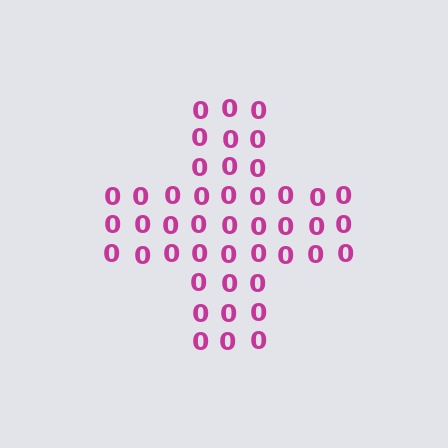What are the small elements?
The small elements are digit 0's.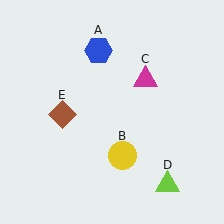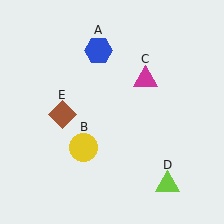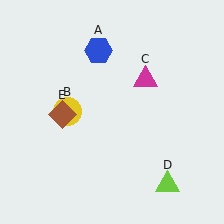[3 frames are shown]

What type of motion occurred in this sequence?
The yellow circle (object B) rotated clockwise around the center of the scene.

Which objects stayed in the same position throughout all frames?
Blue hexagon (object A) and magenta triangle (object C) and lime triangle (object D) and brown diamond (object E) remained stationary.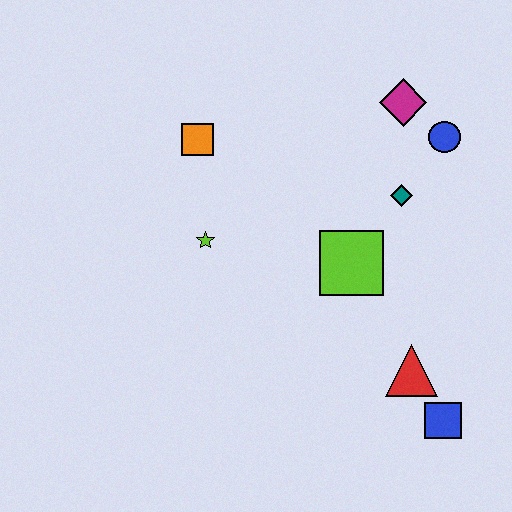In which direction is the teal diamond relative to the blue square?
The teal diamond is above the blue square.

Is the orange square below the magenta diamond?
Yes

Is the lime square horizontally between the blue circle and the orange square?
Yes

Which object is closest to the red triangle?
The blue square is closest to the red triangle.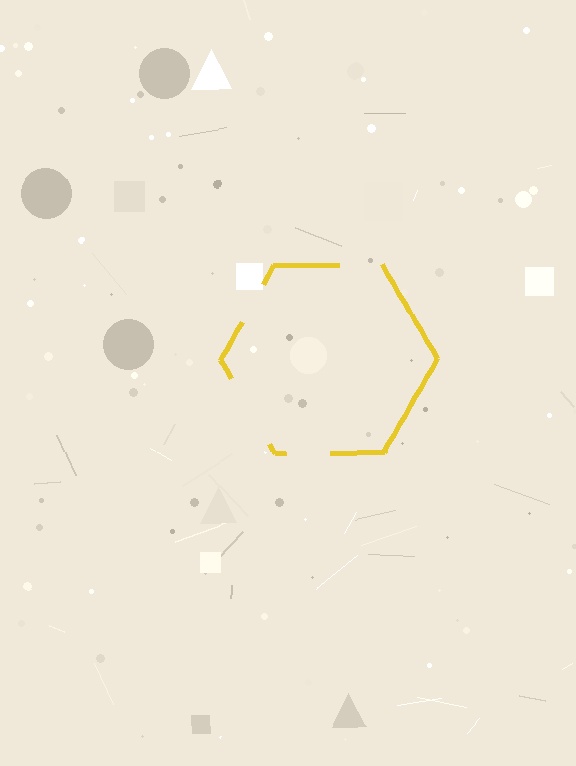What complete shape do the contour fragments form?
The contour fragments form a hexagon.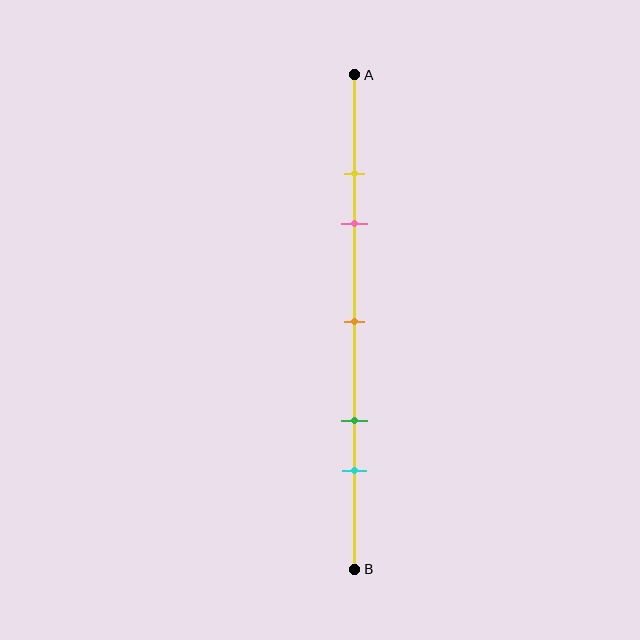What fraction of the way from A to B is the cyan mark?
The cyan mark is approximately 80% (0.8) of the way from A to B.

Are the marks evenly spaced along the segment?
No, the marks are not evenly spaced.